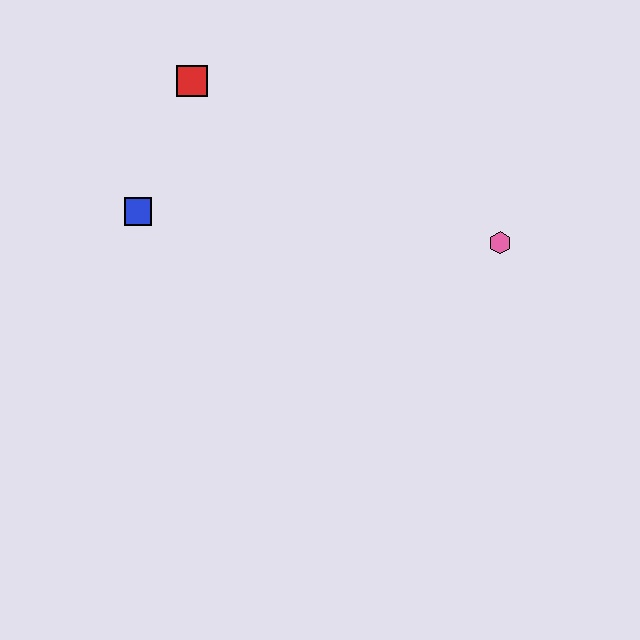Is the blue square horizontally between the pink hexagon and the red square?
No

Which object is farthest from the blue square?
The pink hexagon is farthest from the blue square.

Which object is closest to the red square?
The blue square is closest to the red square.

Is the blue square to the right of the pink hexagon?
No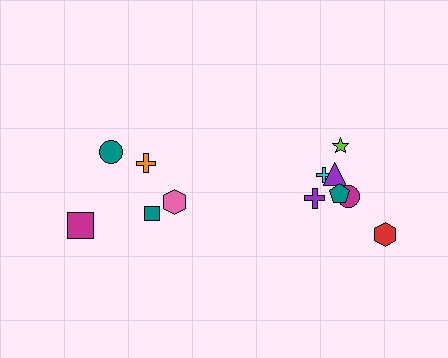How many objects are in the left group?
There are 5 objects.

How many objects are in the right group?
There are 7 objects.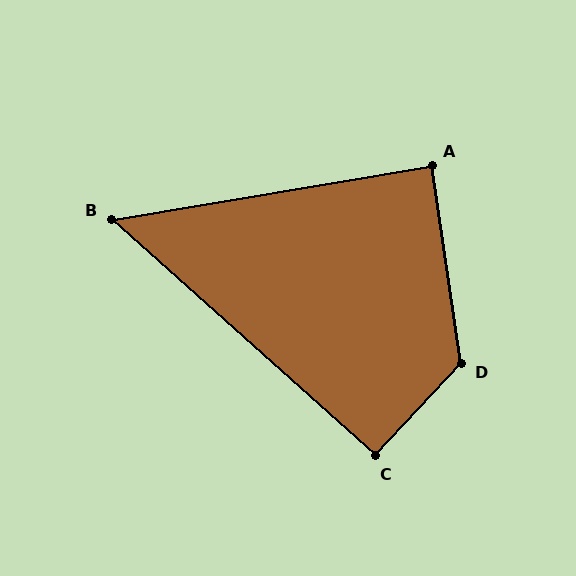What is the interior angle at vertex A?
Approximately 89 degrees (approximately right).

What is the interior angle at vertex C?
Approximately 91 degrees (approximately right).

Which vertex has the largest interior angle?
D, at approximately 129 degrees.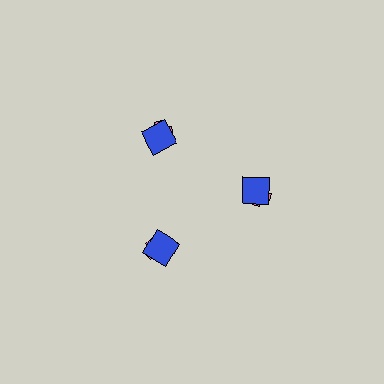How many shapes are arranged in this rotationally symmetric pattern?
There are 6 shapes, arranged in 3 groups of 2.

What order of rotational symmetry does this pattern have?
This pattern has 3-fold rotational symmetry.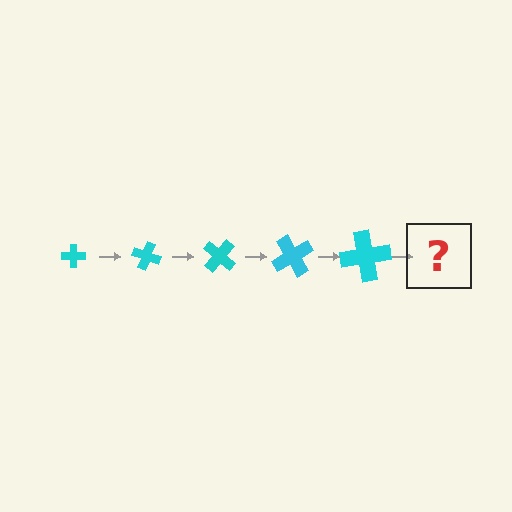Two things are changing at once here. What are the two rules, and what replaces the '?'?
The two rules are that the cross grows larger each step and it rotates 20 degrees each step. The '?' should be a cross, larger than the previous one and rotated 100 degrees from the start.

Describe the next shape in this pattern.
It should be a cross, larger than the previous one and rotated 100 degrees from the start.